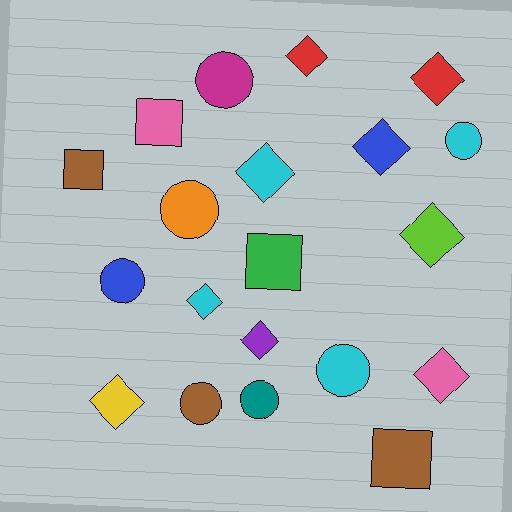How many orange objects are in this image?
There is 1 orange object.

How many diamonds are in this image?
There are 9 diamonds.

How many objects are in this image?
There are 20 objects.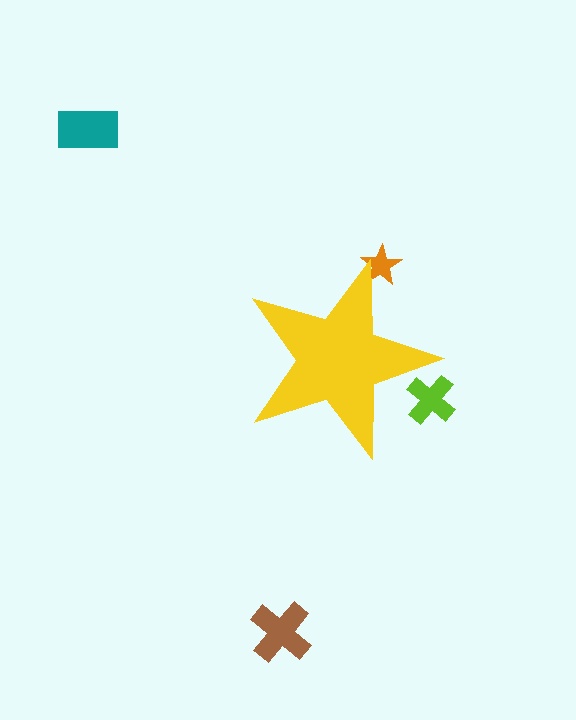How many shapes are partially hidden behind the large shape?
2 shapes are partially hidden.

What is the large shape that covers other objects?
A yellow star.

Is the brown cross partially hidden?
No, the brown cross is fully visible.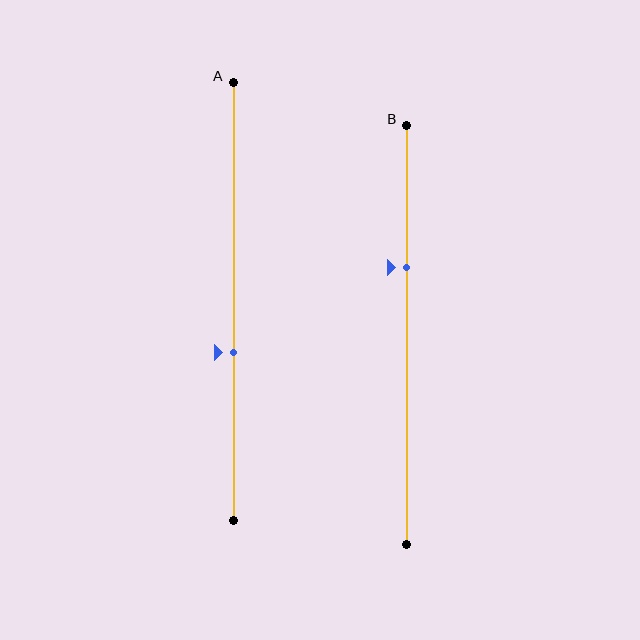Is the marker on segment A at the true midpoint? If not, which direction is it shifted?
No, the marker on segment A is shifted downward by about 12% of the segment length.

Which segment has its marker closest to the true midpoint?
Segment A has its marker closest to the true midpoint.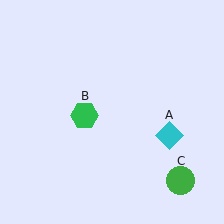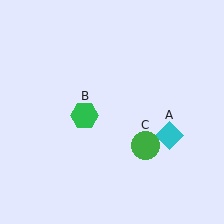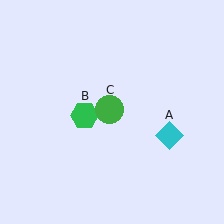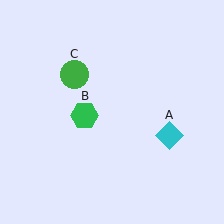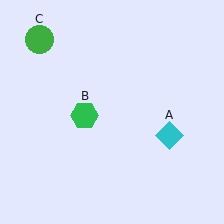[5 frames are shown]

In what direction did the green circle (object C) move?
The green circle (object C) moved up and to the left.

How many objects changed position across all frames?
1 object changed position: green circle (object C).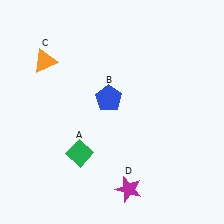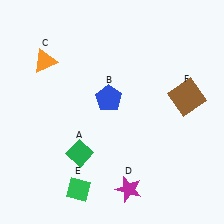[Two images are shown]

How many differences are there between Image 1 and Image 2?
There are 2 differences between the two images.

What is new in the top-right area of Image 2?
A brown square (F) was added in the top-right area of Image 2.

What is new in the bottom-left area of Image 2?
A green diamond (E) was added in the bottom-left area of Image 2.